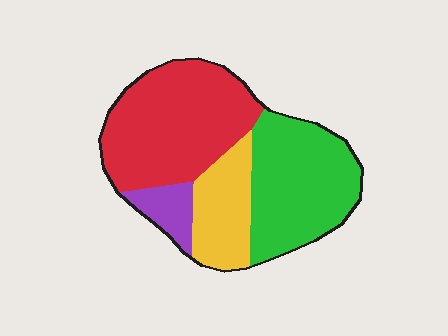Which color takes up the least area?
Purple, at roughly 10%.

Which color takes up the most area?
Red, at roughly 40%.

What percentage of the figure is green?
Green takes up about one third (1/3) of the figure.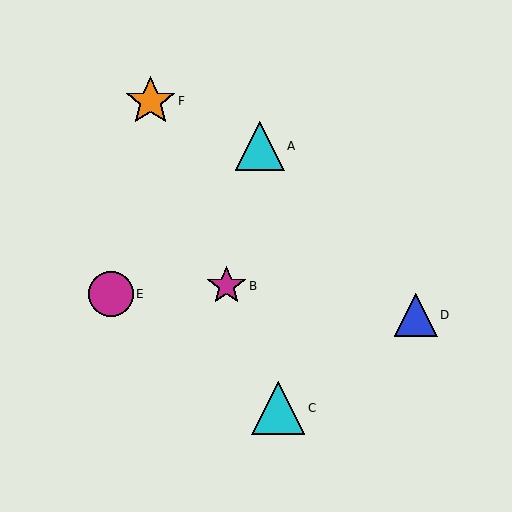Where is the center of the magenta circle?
The center of the magenta circle is at (111, 294).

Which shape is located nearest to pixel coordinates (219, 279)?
The magenta star (labeled B) at (227, 286) is nearest to that location.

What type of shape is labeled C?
Shape C is a cyan triangle.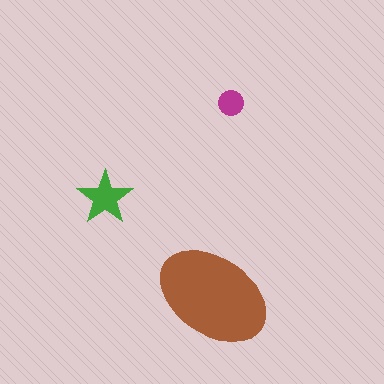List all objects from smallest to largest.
The magenta circle, the green star, the brown ellipse.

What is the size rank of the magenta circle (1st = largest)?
3rd.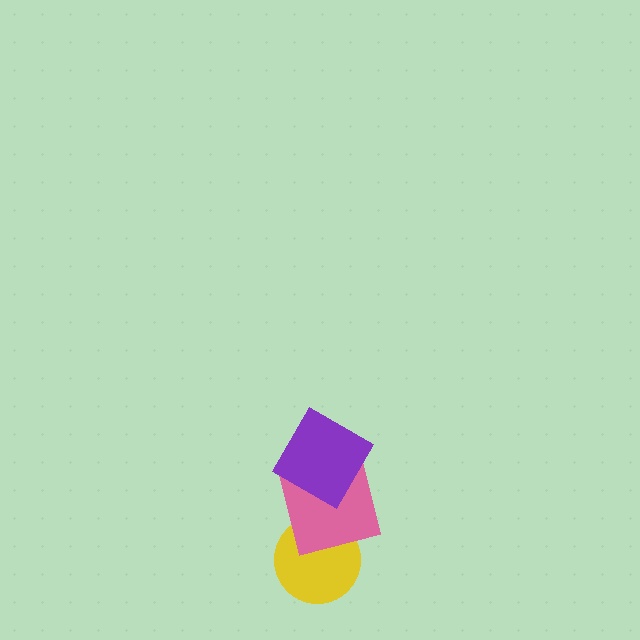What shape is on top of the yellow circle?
The pink square is on top of the yellow circle.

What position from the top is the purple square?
The purple square is 1st from the top.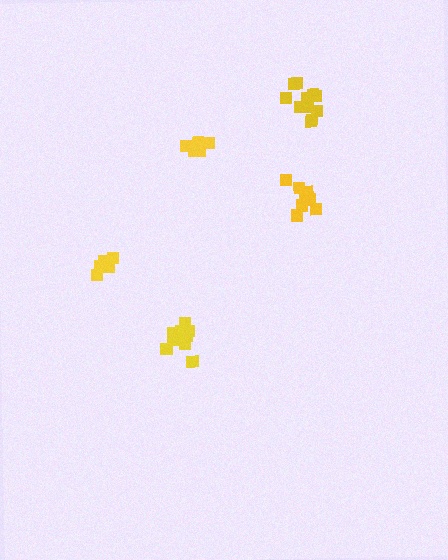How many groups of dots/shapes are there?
There are 5 groups.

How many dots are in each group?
Group 1: 8 dots, Group 2: 10 dots, Group 3: 6 dots, Group 4: 7 dots, Group 5: 11 dots (42 total).